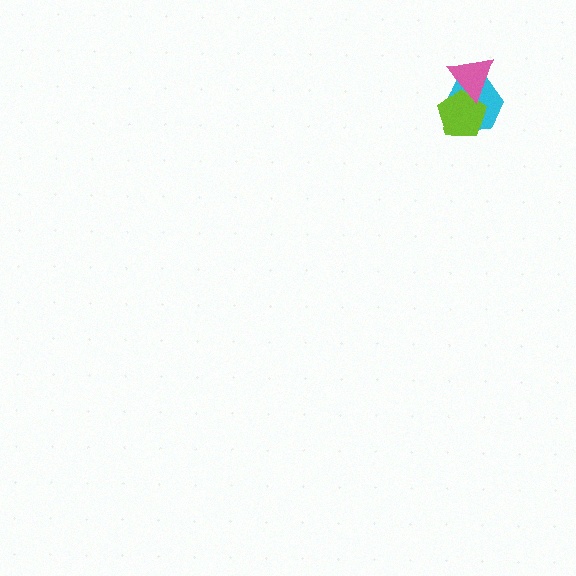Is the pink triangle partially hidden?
No, no other shape covers it.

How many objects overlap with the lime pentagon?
2 objects overlap with the lime pentagon.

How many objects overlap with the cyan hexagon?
2 objects overlap with the cyan hexagon.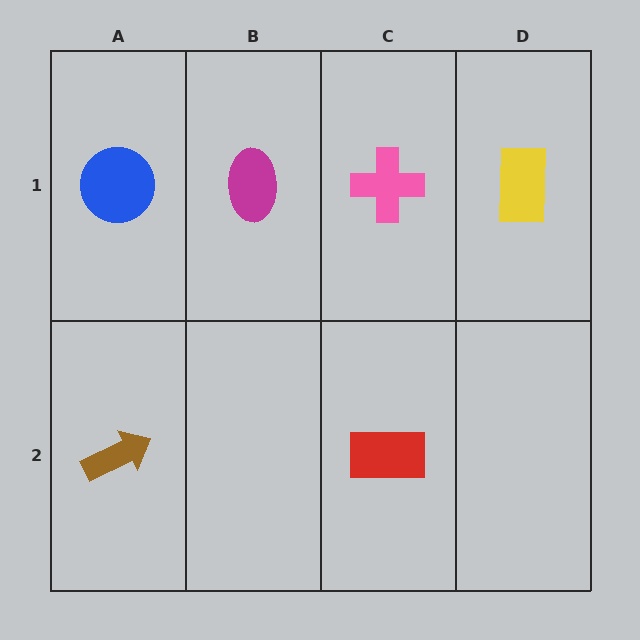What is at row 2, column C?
A red rectangle.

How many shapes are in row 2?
2 shapes.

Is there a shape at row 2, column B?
No, that cell is empty.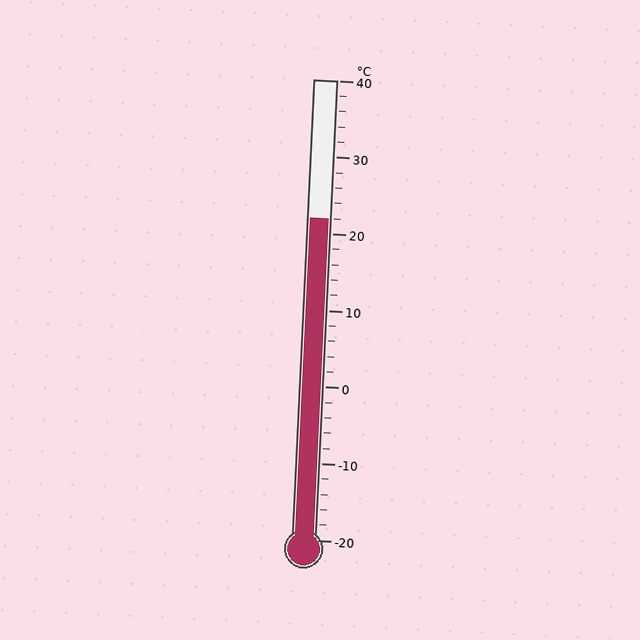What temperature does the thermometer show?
The thermometer shows approximately 22°C.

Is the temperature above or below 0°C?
The temperature is above 0°C.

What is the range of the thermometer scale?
The thermometer scale ranges from -20°C to 40°C.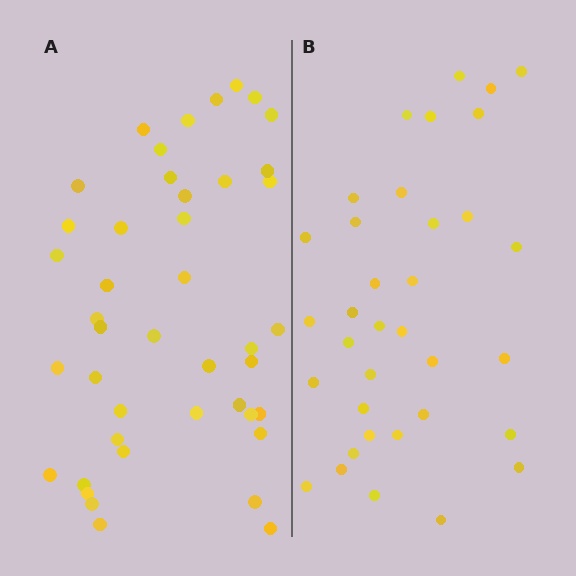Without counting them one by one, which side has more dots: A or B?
Region A (the left region) has more dots.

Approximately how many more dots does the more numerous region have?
Region A has roughly 8 or so more dots than region B.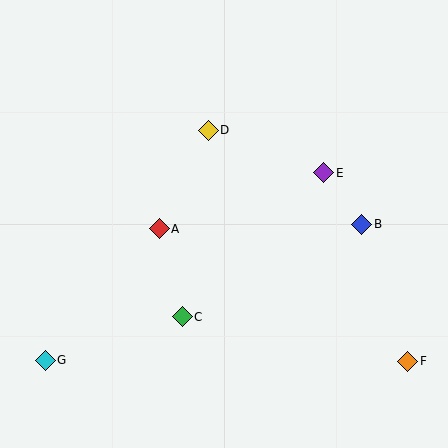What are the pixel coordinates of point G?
Point G is at (45, 360).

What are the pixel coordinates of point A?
Point A is at (159, 229).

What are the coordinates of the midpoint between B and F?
The midpoint between B and F is at (385, 293).